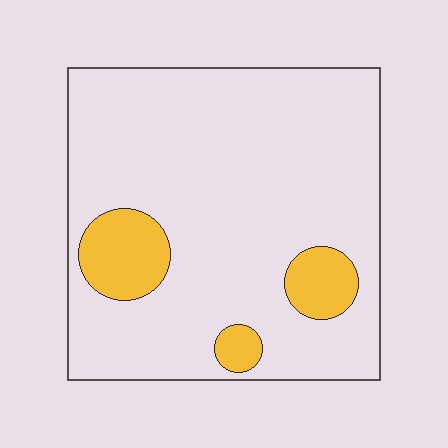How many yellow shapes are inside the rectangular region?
3.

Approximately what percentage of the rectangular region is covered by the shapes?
Approximately 15%.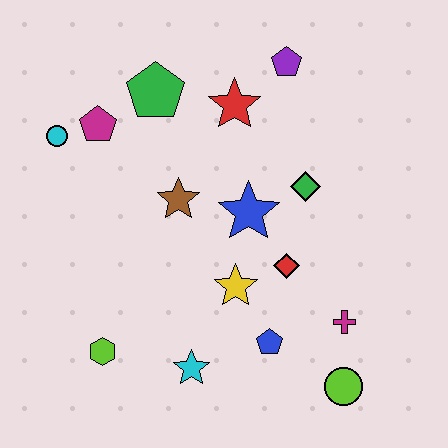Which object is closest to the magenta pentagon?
The cyan circle is closest to the magenta pentagon.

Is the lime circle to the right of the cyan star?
Yes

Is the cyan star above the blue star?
No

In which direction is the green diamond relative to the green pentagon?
The green diamond is to the right of the green pentagon.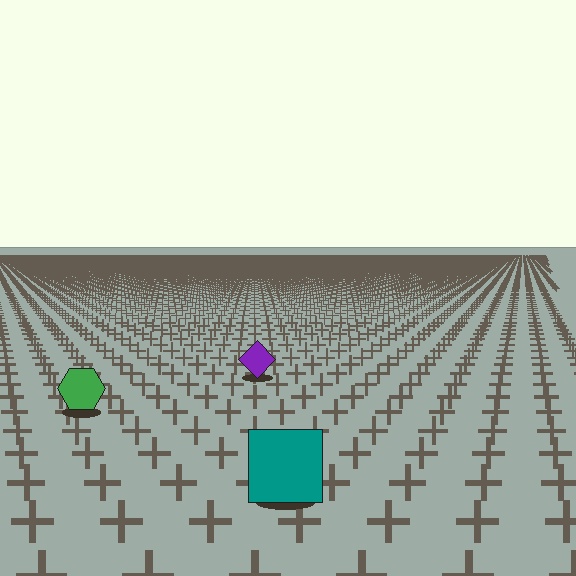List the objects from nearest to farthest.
From nearest to farthest: the teal square, the green hexagon, the purple diamond.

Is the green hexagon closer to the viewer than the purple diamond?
Yes. The green hexagon is closer — you can tell from the texture gradient: the ground texture is coarser near it.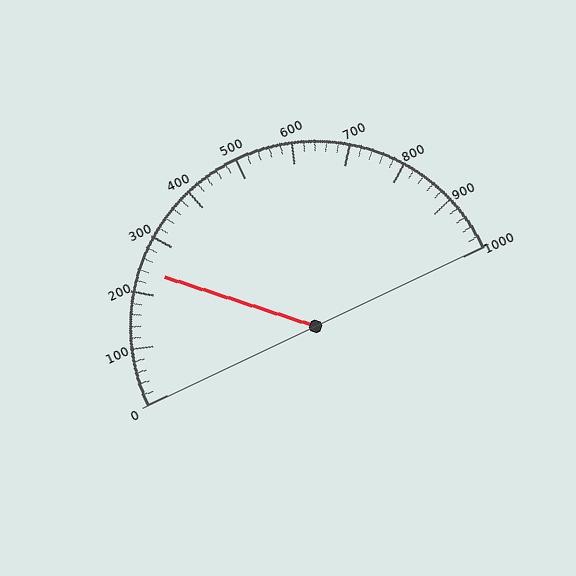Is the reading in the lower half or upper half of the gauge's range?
The reading is in the lower half of the range (0 to 1000).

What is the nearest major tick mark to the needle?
The nearest major tick mark is 200.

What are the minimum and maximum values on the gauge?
The gauge ranges from 0 to 1000.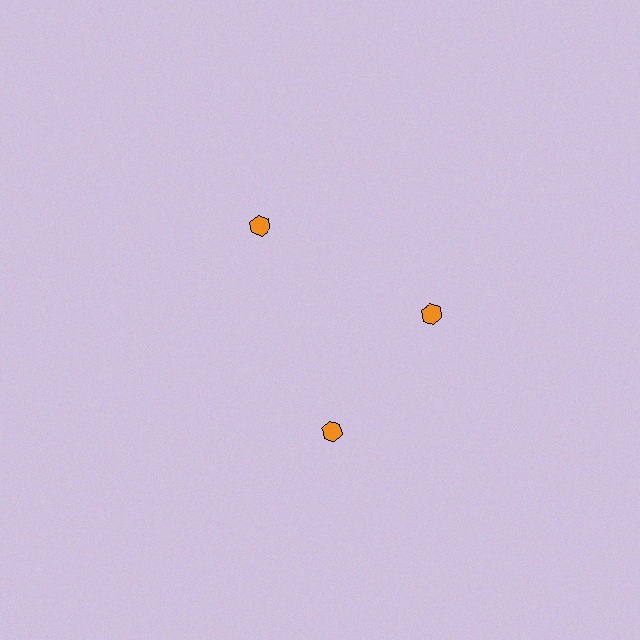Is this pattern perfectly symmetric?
No. The 3 orange hexagons are arranged in a ring, but one element near the 7 o'clock position is rotated out of alignment along the ring, breaking the 3-fold rotational symmetry.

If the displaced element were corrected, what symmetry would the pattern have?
It would have 3-fold rotational symmetry — the pattern would map onto itself every 120 degrees.